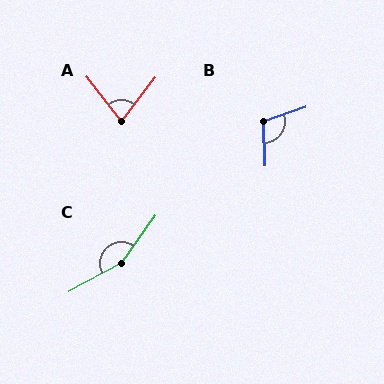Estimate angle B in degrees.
Approximately 106 degrees.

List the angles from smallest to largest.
A (76°), B (106°), C (154°).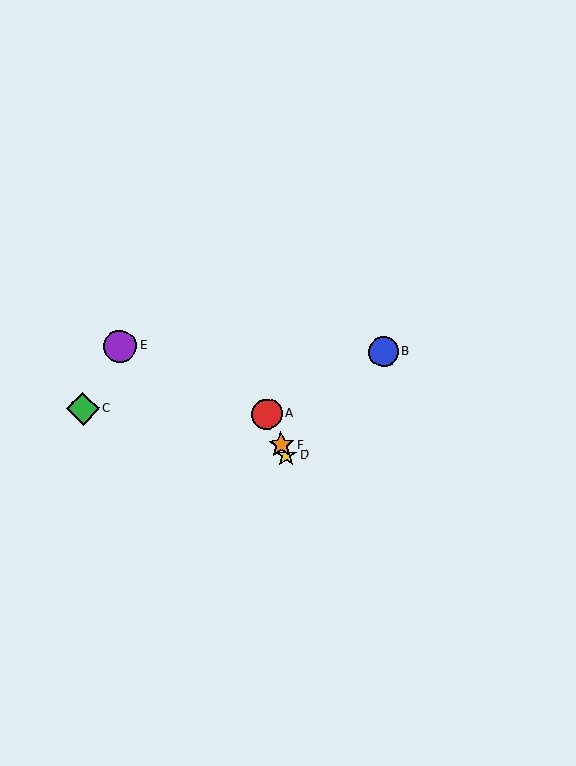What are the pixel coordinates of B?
Object B is at (384, 352).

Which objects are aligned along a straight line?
Objects A, D, F are aligned along a straight line.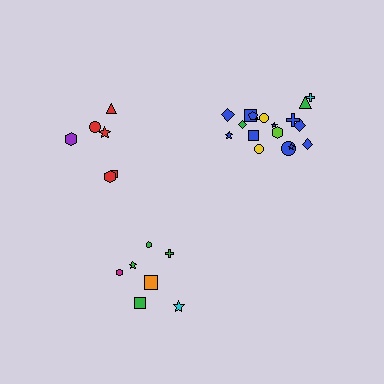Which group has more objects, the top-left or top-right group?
The top-right group.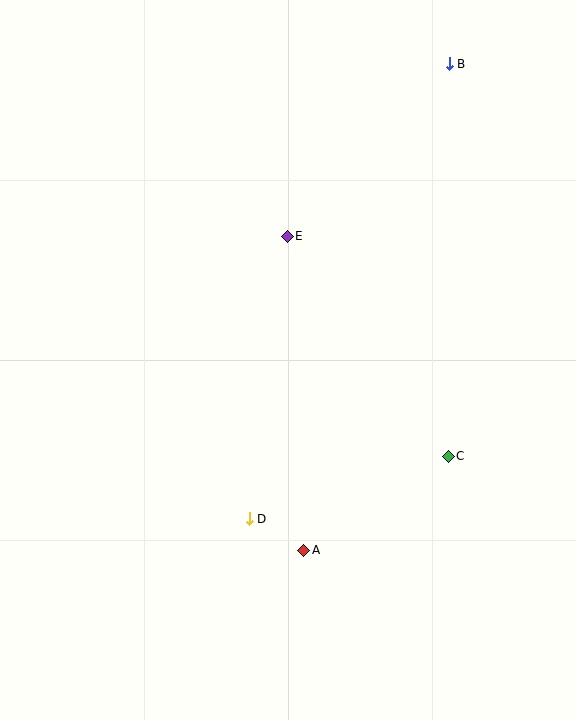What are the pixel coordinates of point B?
Point B is at (449, 64).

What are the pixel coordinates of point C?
Point C is at (448, 456).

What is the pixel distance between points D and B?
The distance between D and B is 497 pixels.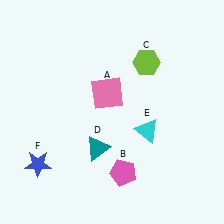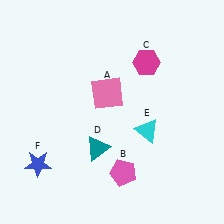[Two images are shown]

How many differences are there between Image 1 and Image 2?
There is 1 difference between the two images.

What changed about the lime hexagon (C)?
In Image 1, C is lime. In Image 2, it changed to magenta.